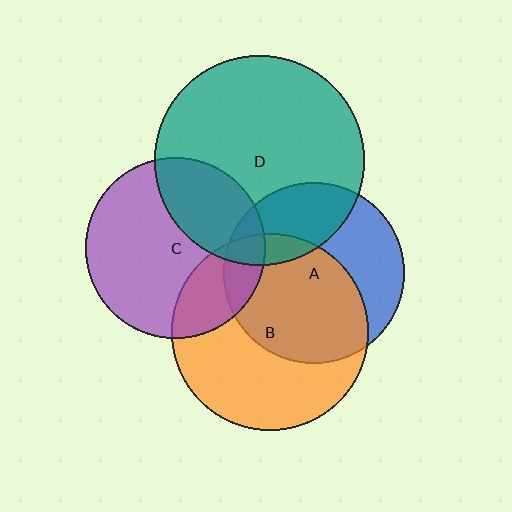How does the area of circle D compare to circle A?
Approximately 1.3 times.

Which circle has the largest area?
Circle D (teal).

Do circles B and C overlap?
Yes.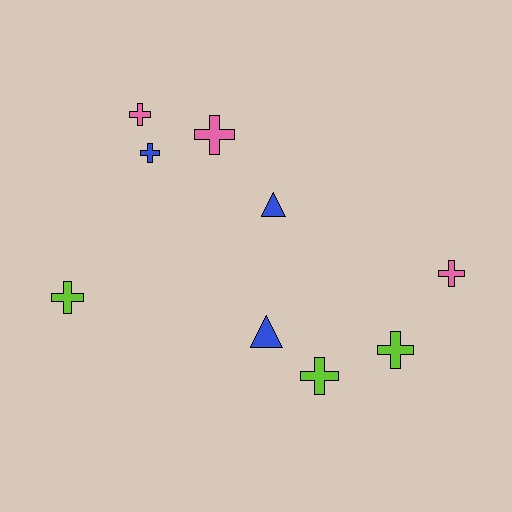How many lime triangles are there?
There are no lime triangles.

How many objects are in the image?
There are 9 objects.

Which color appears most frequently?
Pink, with 3 objects.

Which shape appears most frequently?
Cross, with 7 objects.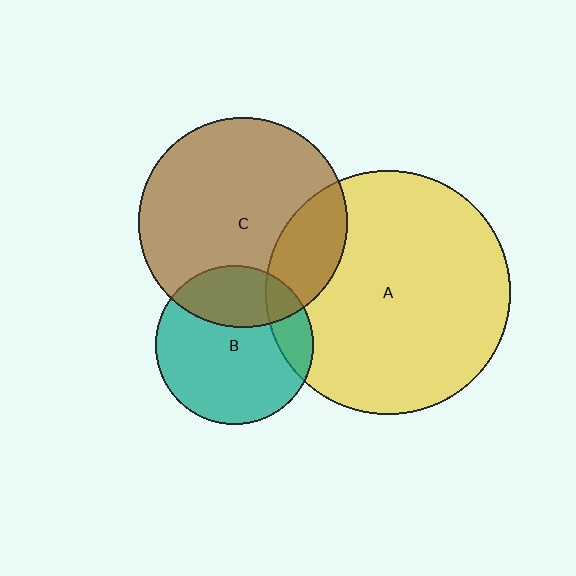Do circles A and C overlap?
Yes.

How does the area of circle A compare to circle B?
Approximately 2.4 times.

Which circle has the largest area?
Circle A (yellow).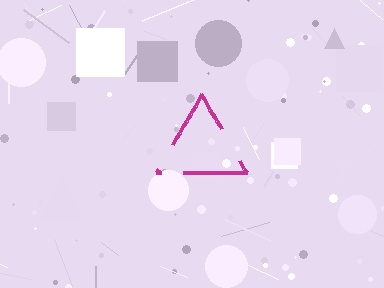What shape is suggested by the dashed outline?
The dashed outline suggests a triangle.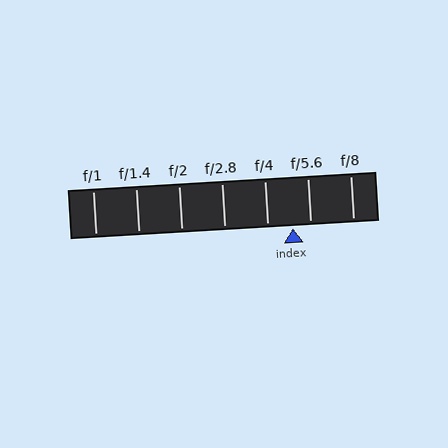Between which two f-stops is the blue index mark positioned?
The index mark is between f/4 and f/5.6.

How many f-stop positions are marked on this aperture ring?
There are 7 f-stop positions marked.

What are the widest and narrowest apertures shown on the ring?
The widest aperture shown is f/1 and the narrowest is f/8.